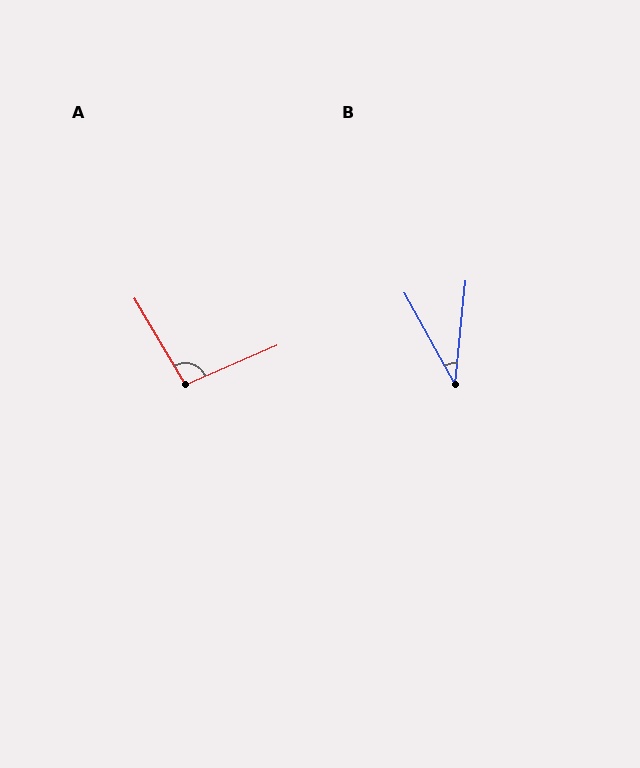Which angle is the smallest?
B, at approximately 35 degrees.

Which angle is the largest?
A, at approximately 97 degrees.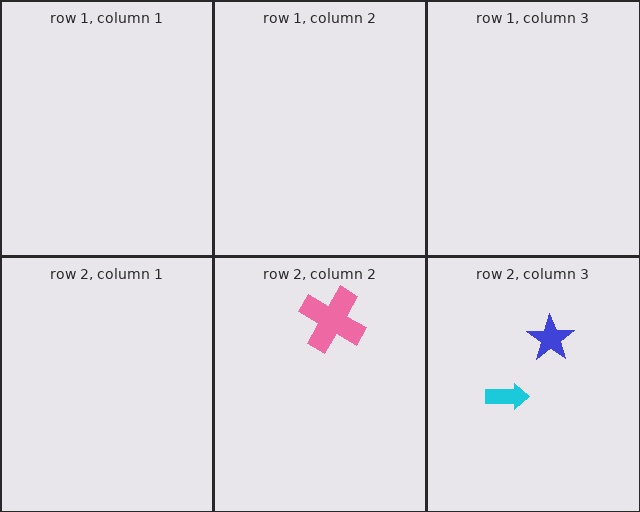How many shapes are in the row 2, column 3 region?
2.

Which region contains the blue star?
The row 2, column 3 region.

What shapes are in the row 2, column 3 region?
The cyan arrow, the blue star.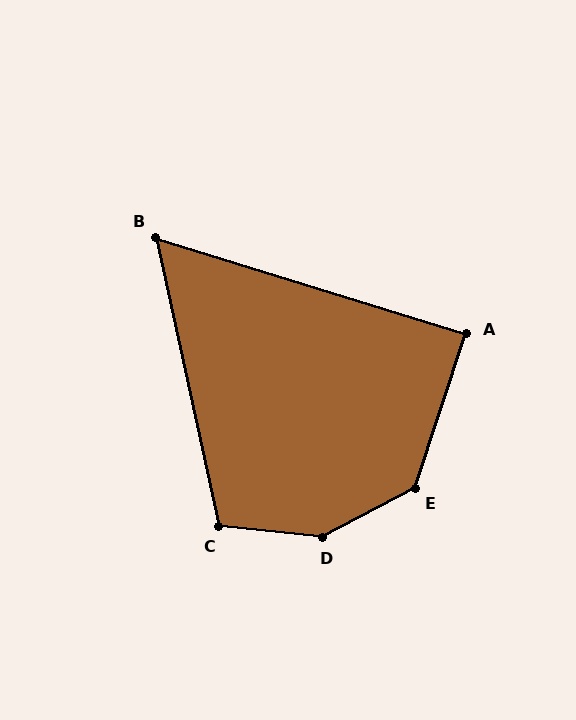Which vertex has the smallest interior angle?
B, at approximately 60 degrees.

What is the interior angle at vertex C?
Approximately 108 degrees (obtuse).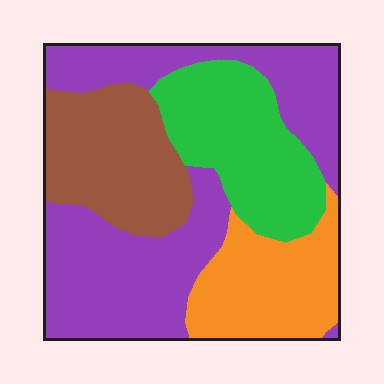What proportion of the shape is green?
Green takes up between a sixth and a third of the shape.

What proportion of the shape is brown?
Brown covers around 20% of the shape.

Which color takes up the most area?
Purple, at roughly 40%.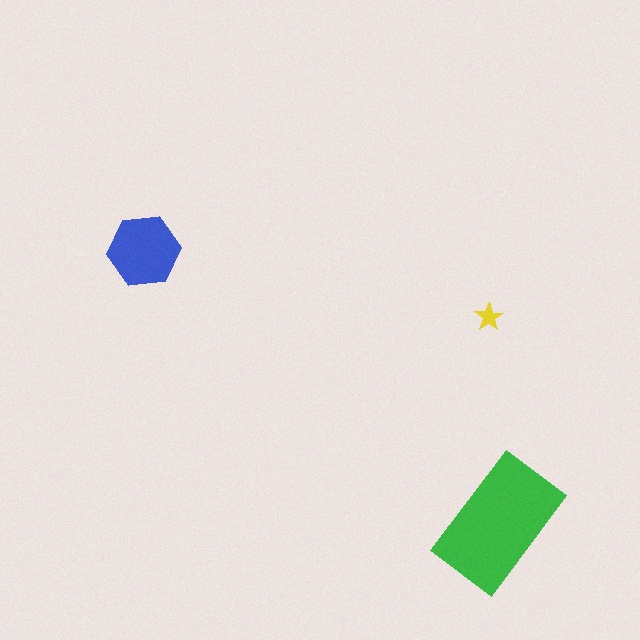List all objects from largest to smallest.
The green rectangle, the blue hexagon, the yellow star.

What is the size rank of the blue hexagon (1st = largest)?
2nd.